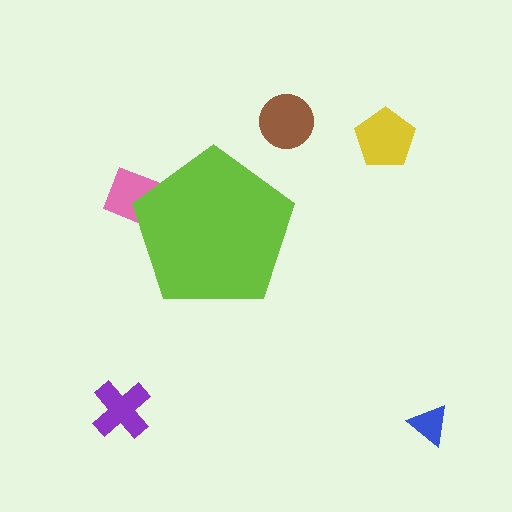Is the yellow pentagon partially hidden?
No, the yellow pentagon is fully visible.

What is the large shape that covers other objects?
A lime pentagon.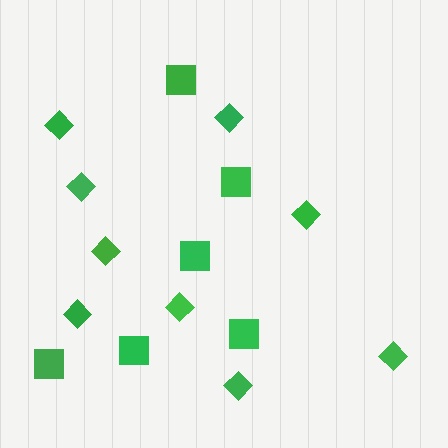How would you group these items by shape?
There are 2 groups: one group of squares (6) and one group of diamonds (9).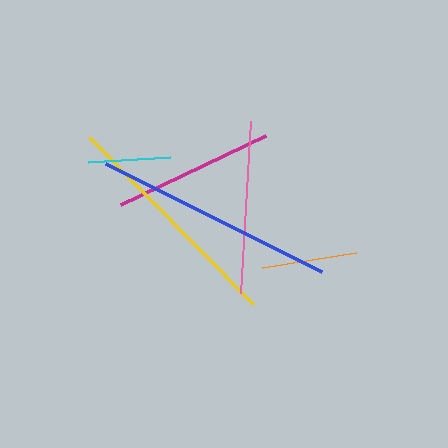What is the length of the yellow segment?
The yellow segment is approximately 235 pixels long.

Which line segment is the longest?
The blue line is the longest at approximately 241 pixels.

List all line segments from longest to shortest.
From longest to shortest: blue, yellow, pink, magenta, orange, cyan.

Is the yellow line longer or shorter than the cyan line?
The yellow line is longer than the cyan line.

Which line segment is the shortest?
The cyan line is the shortest at approximately 82 pixels.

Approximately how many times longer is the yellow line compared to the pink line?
The yellow line is approximately 1.4 times the length of the pink line.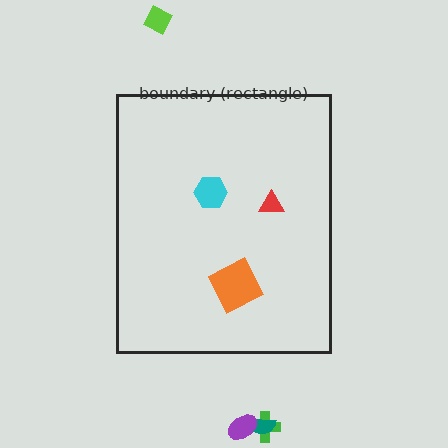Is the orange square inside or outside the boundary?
Inside.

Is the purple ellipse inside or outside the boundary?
Outside.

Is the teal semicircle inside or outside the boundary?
Outside.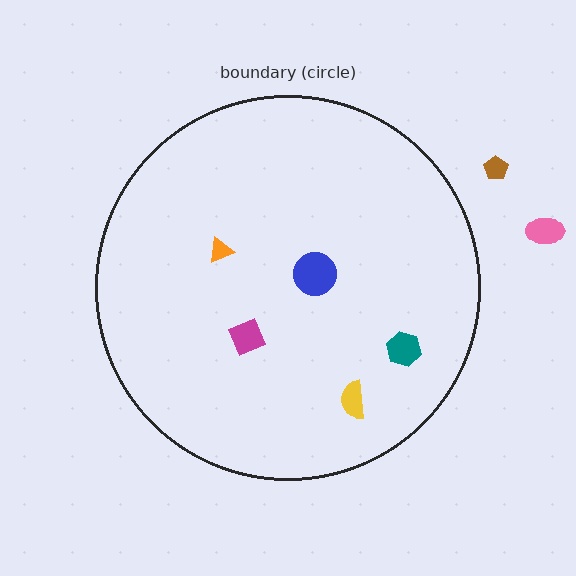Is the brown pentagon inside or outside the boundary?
Outside.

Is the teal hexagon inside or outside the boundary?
Inside.